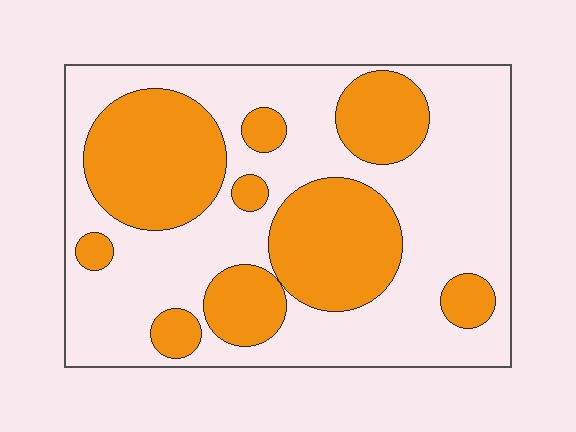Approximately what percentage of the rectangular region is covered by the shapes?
Approximately 40%.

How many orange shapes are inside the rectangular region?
9.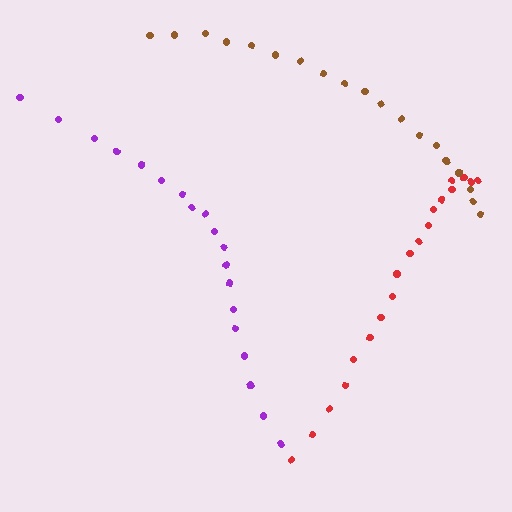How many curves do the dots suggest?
There are 3 distinct paths.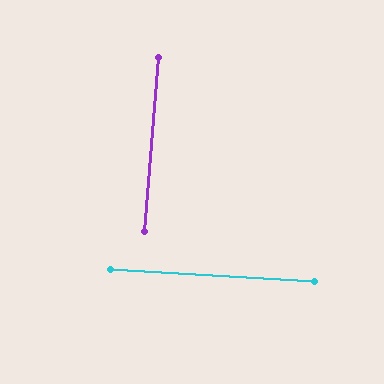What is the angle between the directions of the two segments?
Approximately 89 degrees.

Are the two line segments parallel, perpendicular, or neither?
Perpendicular — they meet at approximately 89°.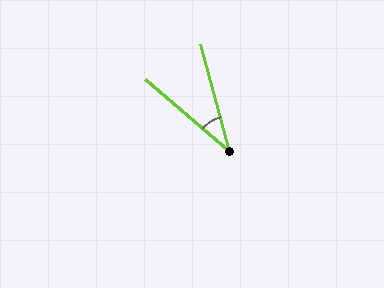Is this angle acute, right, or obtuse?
It is acute.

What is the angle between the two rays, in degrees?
Approximately 35 degrees.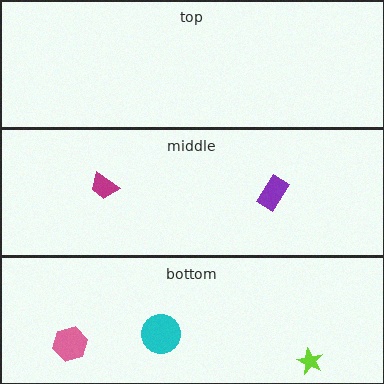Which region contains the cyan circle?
The bottom region.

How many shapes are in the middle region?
2.